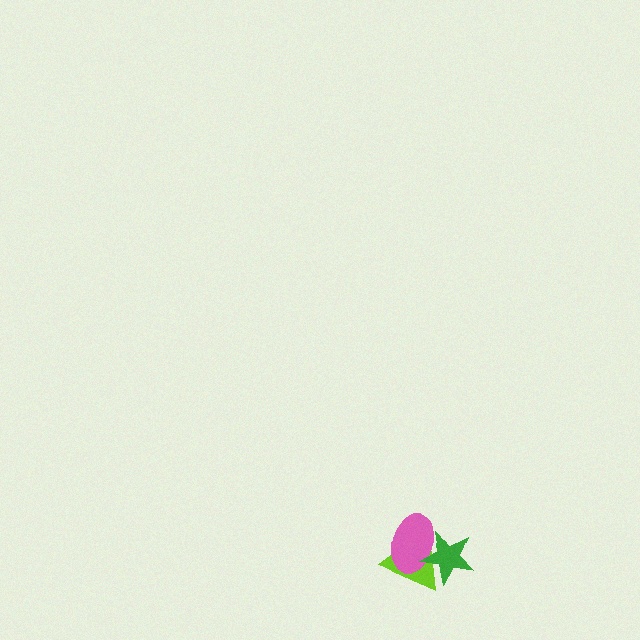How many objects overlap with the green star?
2 objects overlap with the green star.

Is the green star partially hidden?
No, no other shape covers it.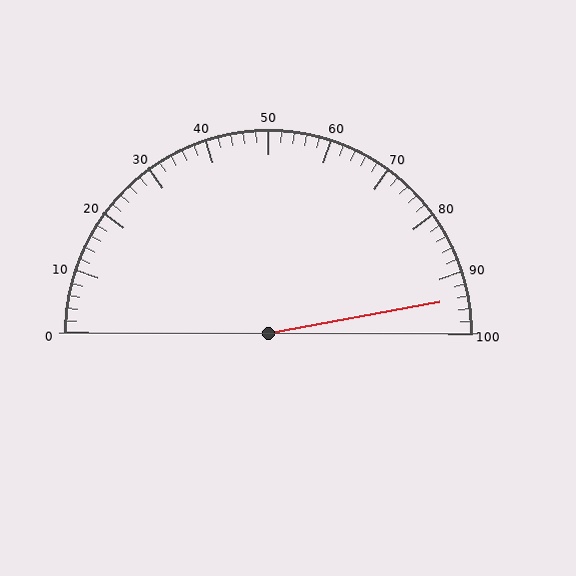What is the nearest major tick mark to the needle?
The nearest major tick mark is 90.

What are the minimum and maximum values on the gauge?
The gauge ranges from 0 to 100.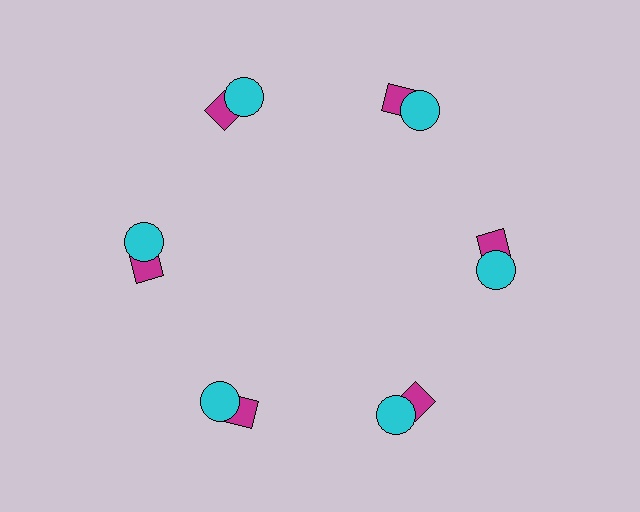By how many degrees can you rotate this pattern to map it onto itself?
The pattern maps onto itself every 60 degrees of rotation.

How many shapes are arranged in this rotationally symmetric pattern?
There are 12 shapes, arranged in 6 groups of 2.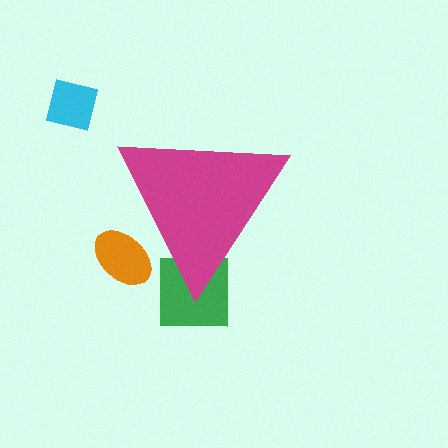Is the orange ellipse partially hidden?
Yes, the orange ellipse is partially hidden behind the magenta triangle.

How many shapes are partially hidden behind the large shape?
2 shapes are partially hidden.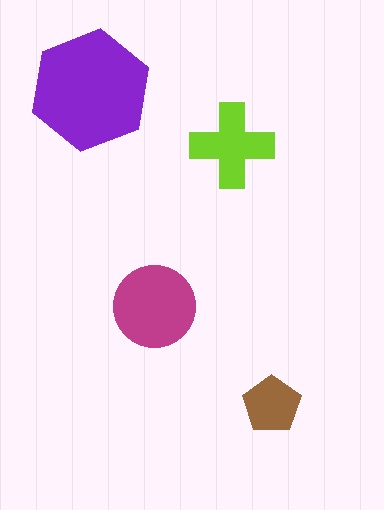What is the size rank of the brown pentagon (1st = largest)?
4th.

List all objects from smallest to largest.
The brown pentagon, the lime cross, the magenta circle, the purple hexagon.